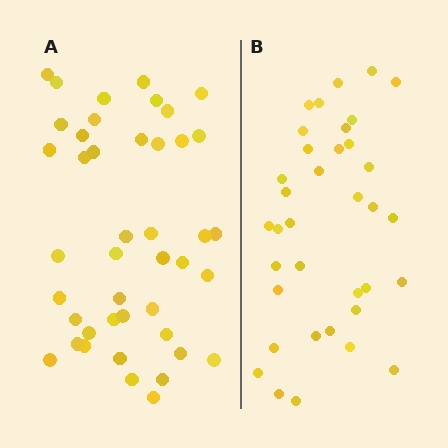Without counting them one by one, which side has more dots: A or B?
Region A (the left region) has more dots.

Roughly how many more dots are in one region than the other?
Region A has roughly 8 or so more dots than region B.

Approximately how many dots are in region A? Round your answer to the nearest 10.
About 40 dots. (The exact count is 43, which rounds to 40.)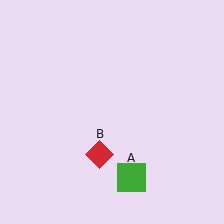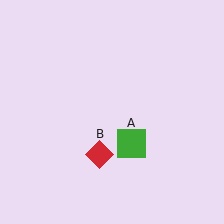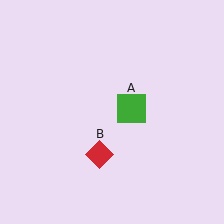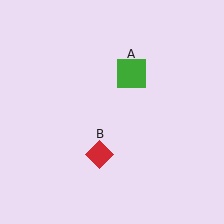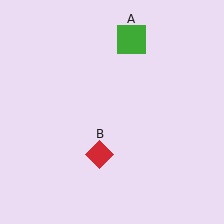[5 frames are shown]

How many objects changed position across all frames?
1 object changed position: green square (object A).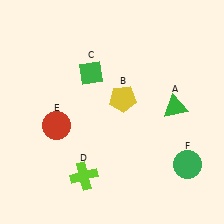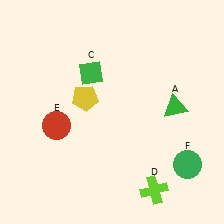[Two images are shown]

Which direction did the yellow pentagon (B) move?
The yellow pentagon (B) moved left.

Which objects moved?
The objects that moved are: the yellow pentagon (B), the lime cross (D).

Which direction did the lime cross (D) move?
The lime cross (D) moved right.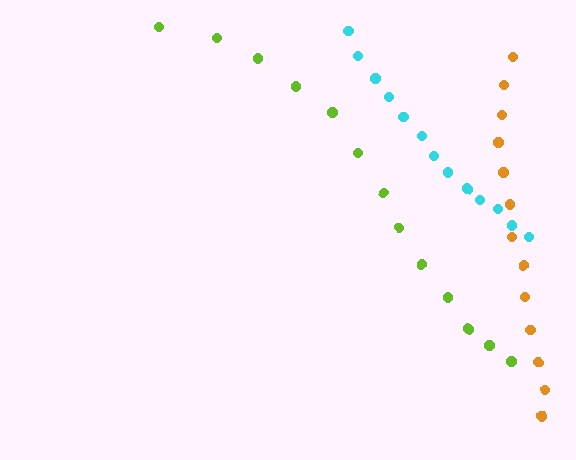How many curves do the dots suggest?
There are 3 distinct paths.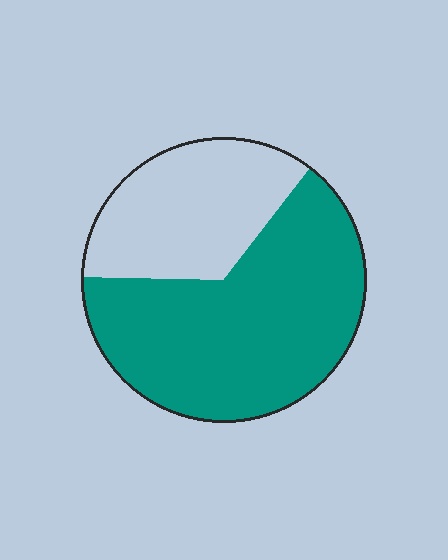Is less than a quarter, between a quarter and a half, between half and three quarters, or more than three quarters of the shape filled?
Between half and three quarters.